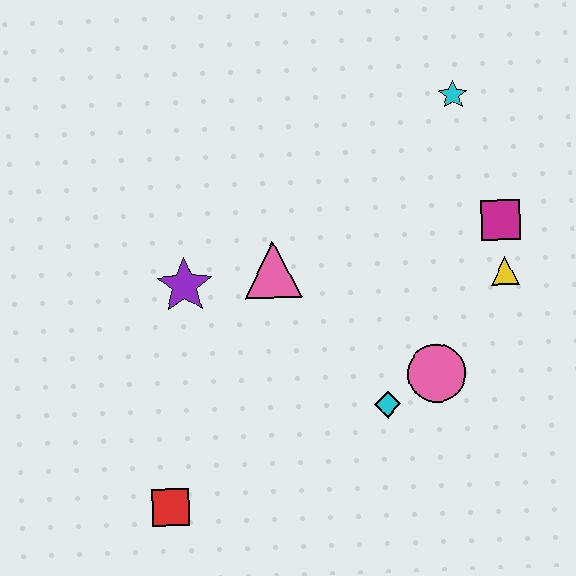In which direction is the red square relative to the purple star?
The red square is below the purple star.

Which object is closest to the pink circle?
The cyan diamond is closest to the pink circle.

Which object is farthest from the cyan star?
The red square is farthest from the cyan star.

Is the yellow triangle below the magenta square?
Yes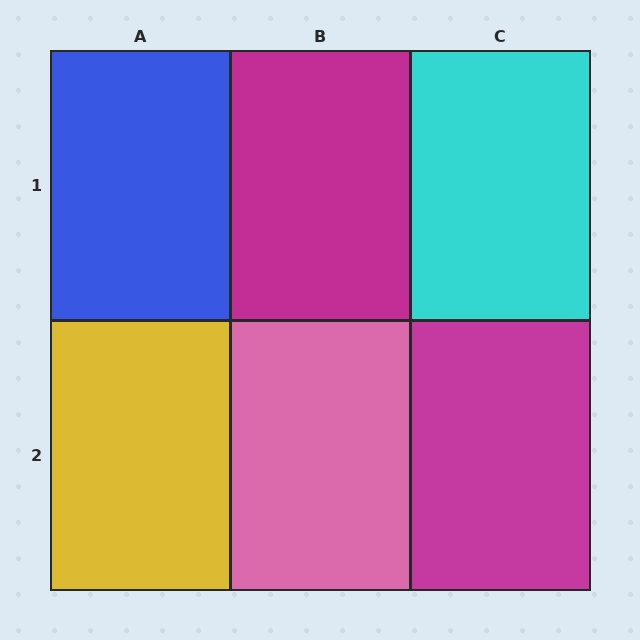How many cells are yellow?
1 cell is yellow.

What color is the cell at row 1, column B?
Magenta.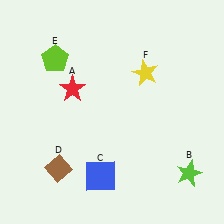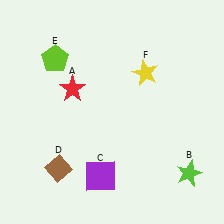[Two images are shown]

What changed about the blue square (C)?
In Image 1, C is blue. In Image 2, it changed to purple.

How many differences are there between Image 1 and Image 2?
There is 1 difference between the two images.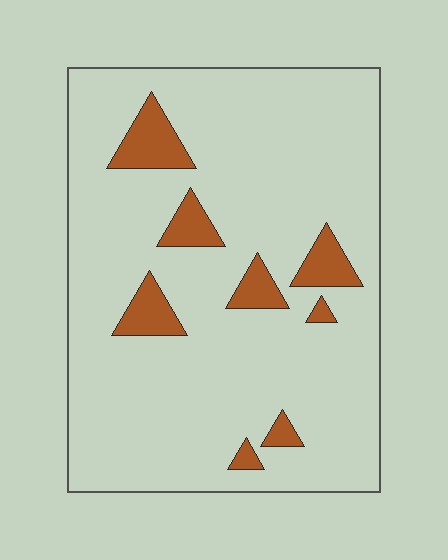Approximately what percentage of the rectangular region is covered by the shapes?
Approximately 10%.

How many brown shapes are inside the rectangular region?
8.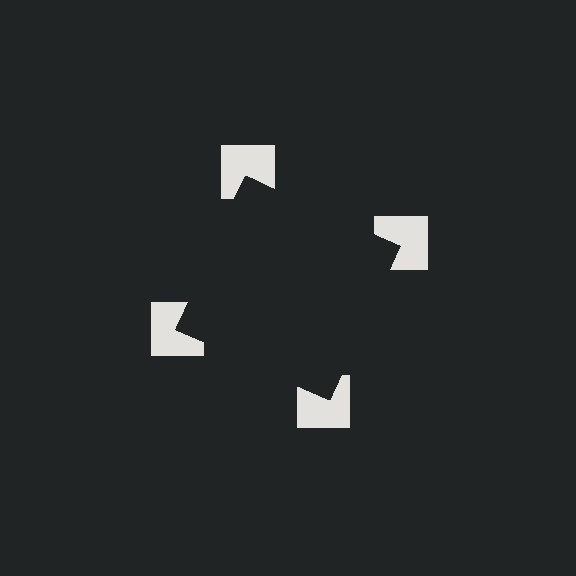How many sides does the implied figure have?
4 sides.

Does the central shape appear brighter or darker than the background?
It typically appears slightly darker than the background, even though no actual brightness change is drawn.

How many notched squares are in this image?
There are 4 — one at each vertex of the illusory square.